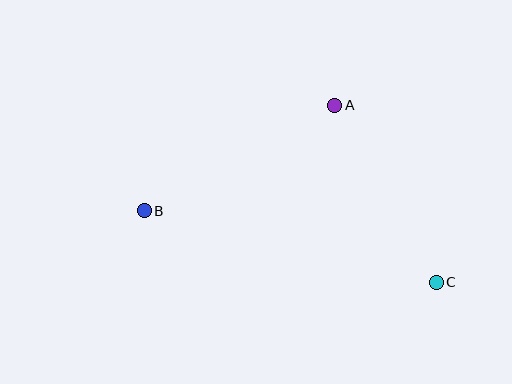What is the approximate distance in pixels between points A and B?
The distance between A and B is approximately 218 pixels.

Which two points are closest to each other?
Points A and C are closest to each other.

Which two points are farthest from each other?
Points B and C are farthest from each other.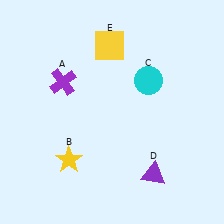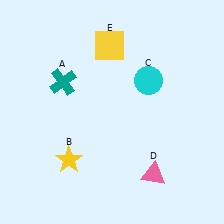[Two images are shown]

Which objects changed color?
A changed from purple to teal. D changed from purple to pink.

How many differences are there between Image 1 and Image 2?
There are 2 differences between the two images.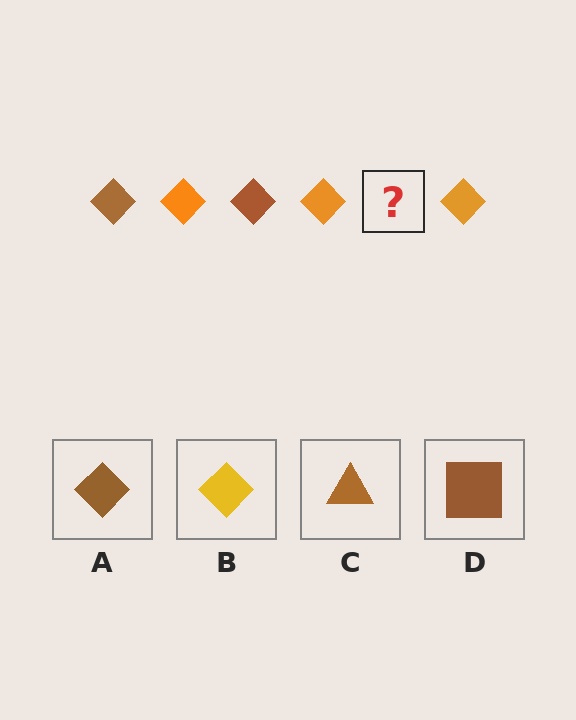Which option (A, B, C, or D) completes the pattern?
A.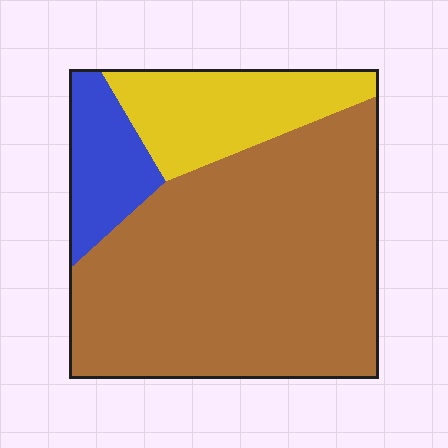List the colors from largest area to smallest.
From largest to smallest: brown, yellow, blue.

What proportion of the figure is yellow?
Yellow covers roughly 20% of the figure.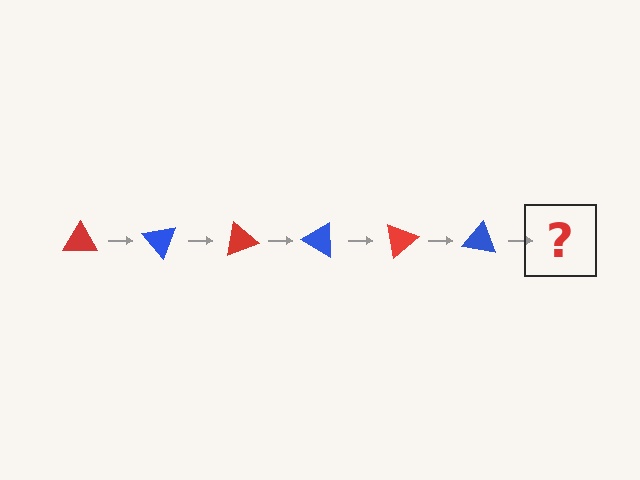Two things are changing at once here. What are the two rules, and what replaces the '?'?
The two rules are that it rotates 50 degrees each step and the color cycles through red and blue. The '?' should be a red triangle, rotated 300 degrees from the start.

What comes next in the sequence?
The next element should be a red triangle, rotated 300 degrees from the start.